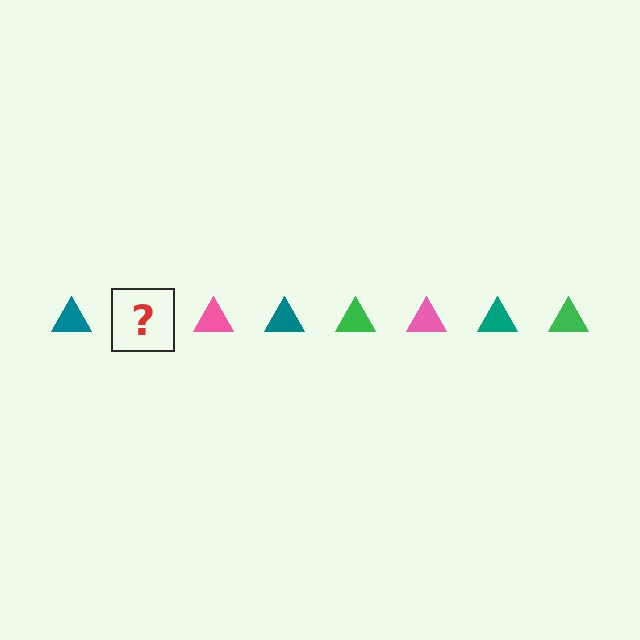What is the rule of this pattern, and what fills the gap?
The rule is that the pattern cycles through teal, green, pink triangles. The gap should be filled with a green triangle.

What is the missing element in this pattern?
The missing element is a green triangle.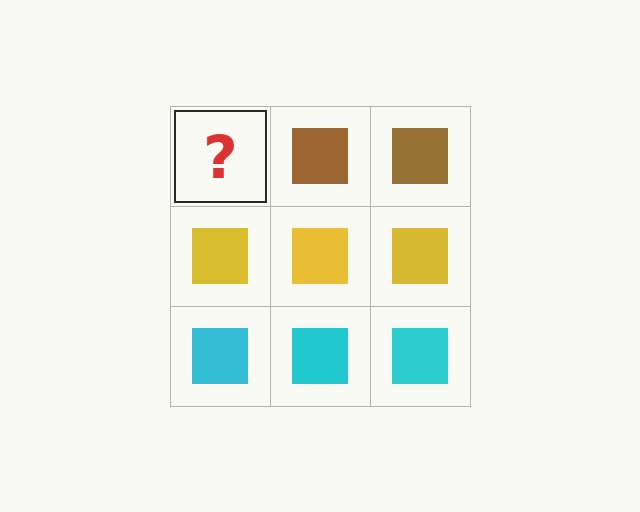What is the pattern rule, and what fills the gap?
The rule is that each row has a consistent color. The gap should be filled with a brown square.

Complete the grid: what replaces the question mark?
The question mark should be replaced with a brown square.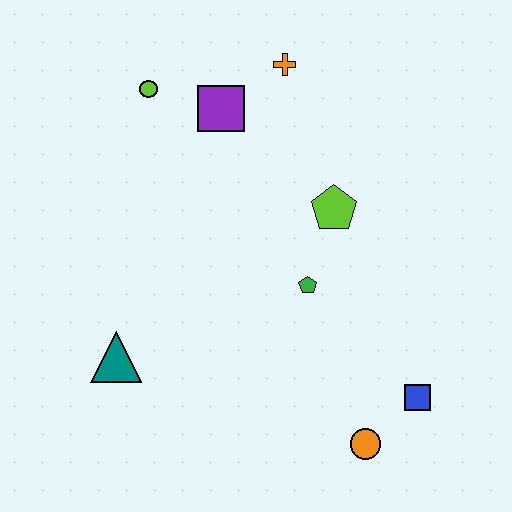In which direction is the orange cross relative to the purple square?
The orange cross is to the right of the purple square.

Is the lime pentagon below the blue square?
No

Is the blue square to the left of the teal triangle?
No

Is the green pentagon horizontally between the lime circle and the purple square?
No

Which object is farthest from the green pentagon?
The lime circle is farthest from the green pentagon.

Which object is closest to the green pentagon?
The lime pentagon is closest to the green pentagon.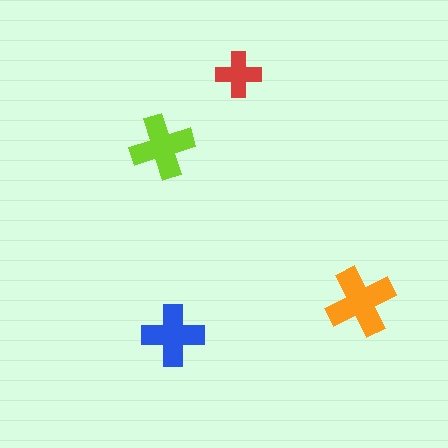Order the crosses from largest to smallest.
the orange one, the lime one, the blue one, the red one.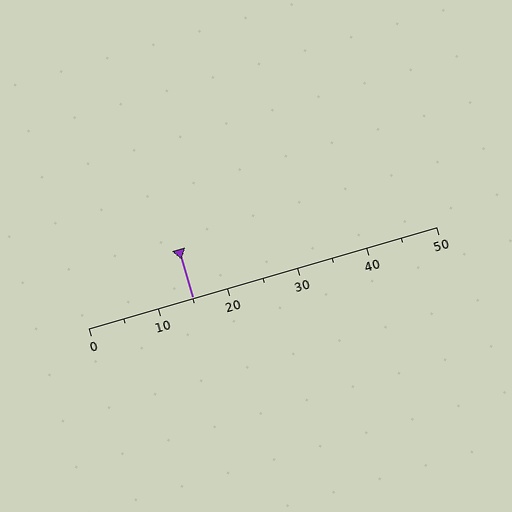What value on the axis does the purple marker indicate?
The marker indicates approximately 15.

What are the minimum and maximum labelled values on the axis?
The axis runs from 0 to 50.